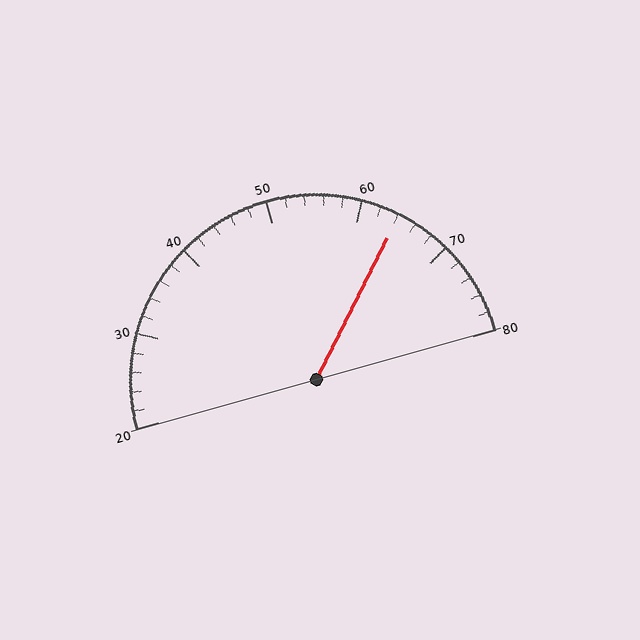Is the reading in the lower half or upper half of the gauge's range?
The reading is in the upper half of the range (20 to 80).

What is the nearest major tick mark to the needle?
The nearest major tick mark is 60.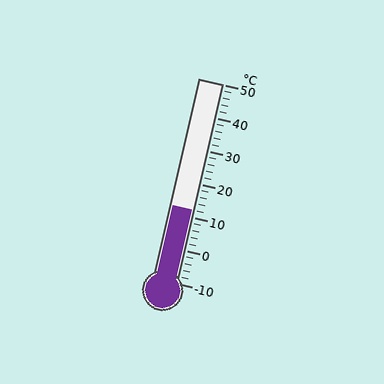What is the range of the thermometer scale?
The thermometer scale ranges from -10°C to 50°C.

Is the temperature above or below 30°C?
The temperature is below 30°C.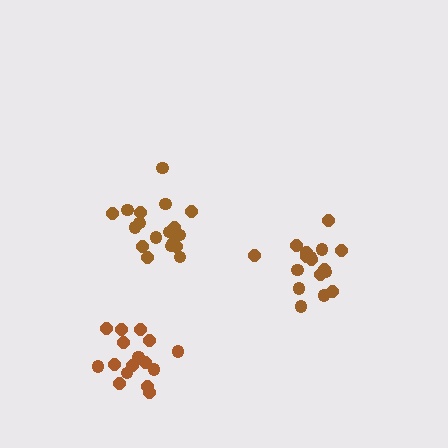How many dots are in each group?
Group 1: 18 dots, Group 2: 17 dots, Group 3: 16 dots (51 total).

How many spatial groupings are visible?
There are 3 spatial groupings.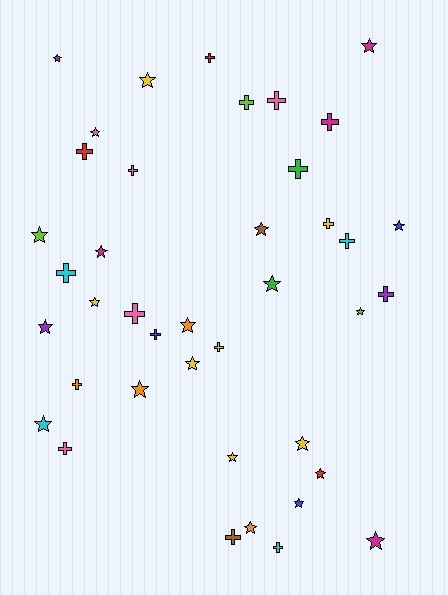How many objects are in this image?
There are 40 objects.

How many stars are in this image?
There are 22 stars.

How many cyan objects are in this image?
There are 4 cyan objects.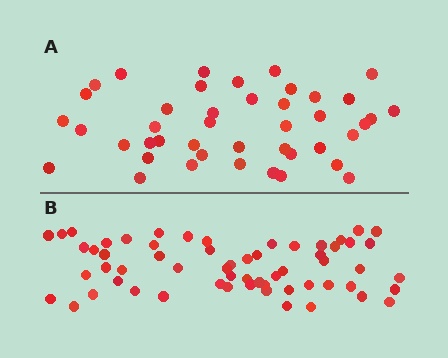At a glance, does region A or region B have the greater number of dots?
Region B (the bottom region) has more dots.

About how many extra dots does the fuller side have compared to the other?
Region B has approximately 15 more dots than region A.